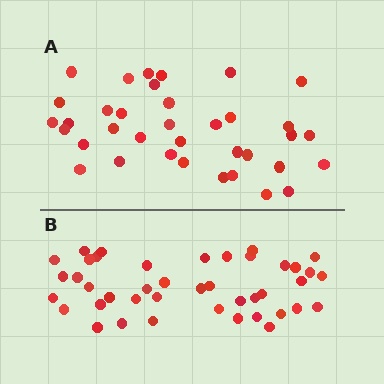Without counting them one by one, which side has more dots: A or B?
Region B (the bottom region) has more dots.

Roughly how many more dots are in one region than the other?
Region B has about 6 more dots than region A.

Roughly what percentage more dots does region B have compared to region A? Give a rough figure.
About 15% more.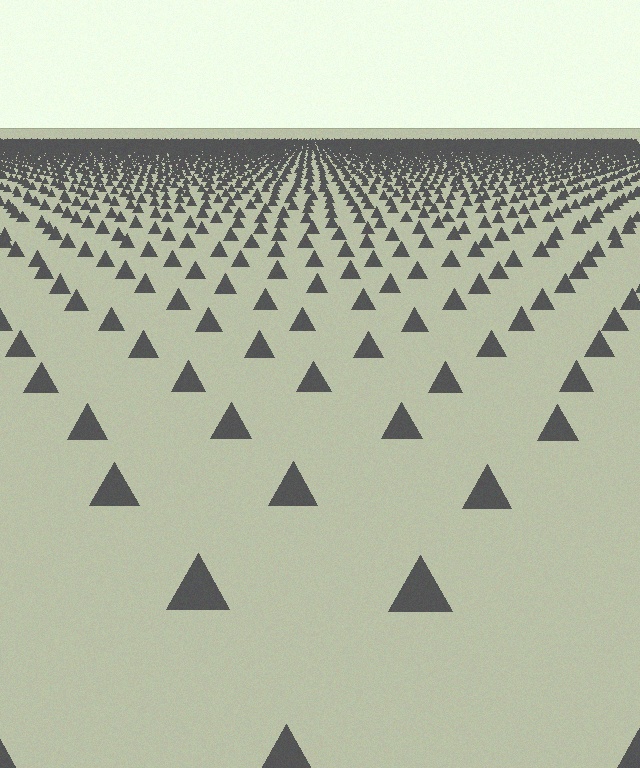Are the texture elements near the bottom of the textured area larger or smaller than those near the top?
Larger. Near the bottom, elements are closer to the viewer and appear at a bigger on-screen size.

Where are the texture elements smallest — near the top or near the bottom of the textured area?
Near the top.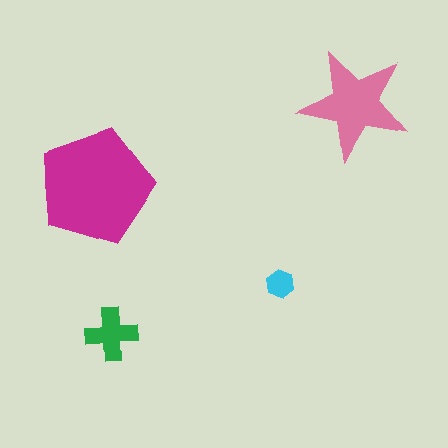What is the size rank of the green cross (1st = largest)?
3rd.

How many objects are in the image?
There are 4 objects in the image.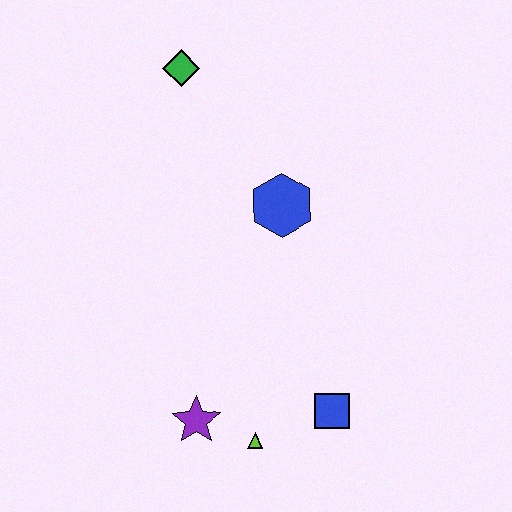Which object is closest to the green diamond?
The blue hexagon is closest to the green diamond.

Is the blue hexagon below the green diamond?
Yes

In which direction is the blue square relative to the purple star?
The blue square is to the right of the purple star.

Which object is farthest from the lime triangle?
The green diamond is farthest from the lime triangle.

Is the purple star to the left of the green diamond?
No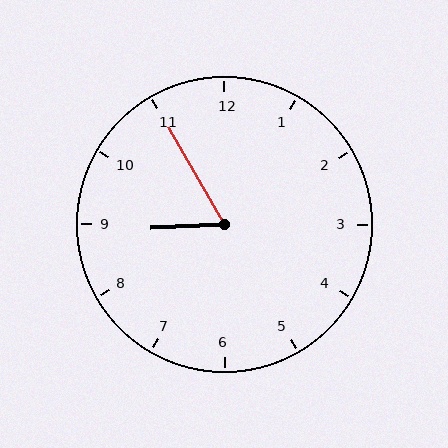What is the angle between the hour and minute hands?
Approximately 62 degrees.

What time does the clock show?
8:55.